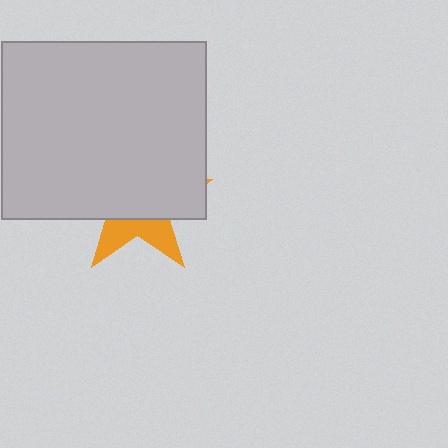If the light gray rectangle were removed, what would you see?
You would see the complete orange star.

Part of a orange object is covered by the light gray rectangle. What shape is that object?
It is a star.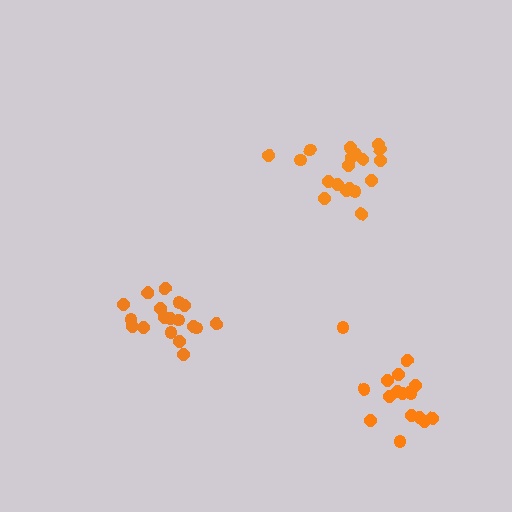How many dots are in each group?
Group 1: 19 dots, Group 2: 17 dots, Group 3: 18 dots (54 total).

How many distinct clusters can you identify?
There are 3 distinct clusters.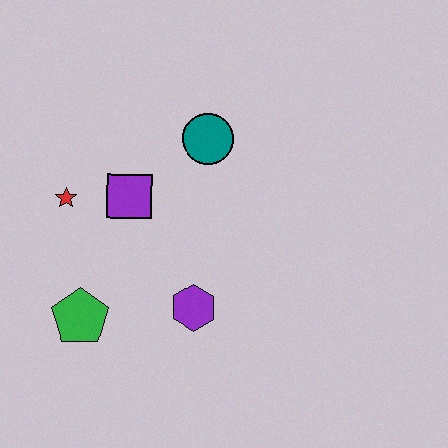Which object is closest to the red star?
The purple square is closest to the red star.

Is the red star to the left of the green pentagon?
Yes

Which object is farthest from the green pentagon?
The teal circle is farthest from the green pentagon.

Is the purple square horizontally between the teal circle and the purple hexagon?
No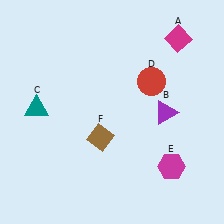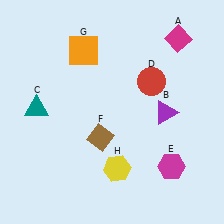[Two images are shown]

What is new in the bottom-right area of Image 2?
A yellow hexagon (H) was added in the bottom-right area of Image 2.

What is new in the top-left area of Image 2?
An orange square (G) was added in the top-left area of Image 2.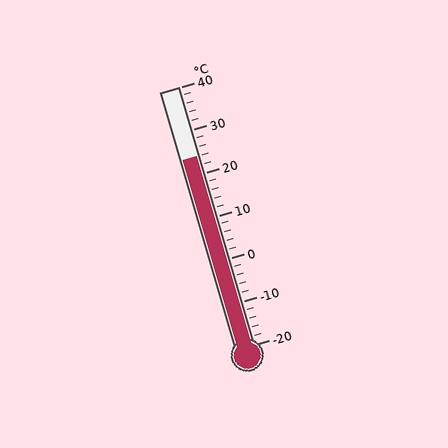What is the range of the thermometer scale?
The thermometer scale ranges from -20°C to 40°C.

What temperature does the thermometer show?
The thermometer shows approximately 24°C.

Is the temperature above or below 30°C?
The temperature is below 30°C.